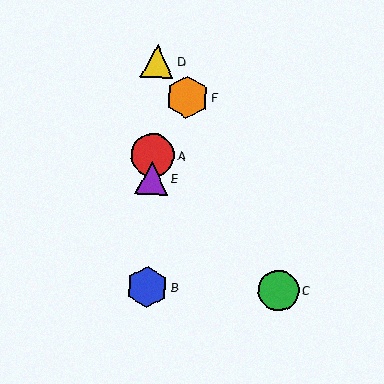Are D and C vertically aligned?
No, D is at x≈157 and C is at x≈279.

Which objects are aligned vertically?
Objects A, B, D, E are aligned vertically.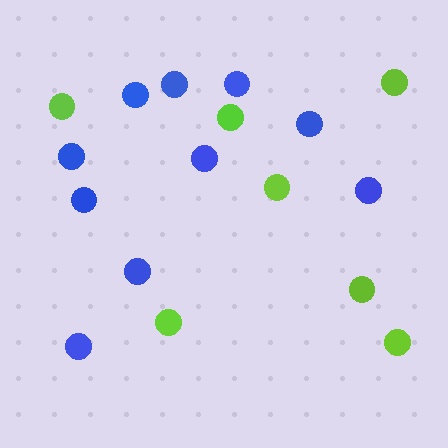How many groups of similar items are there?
There are 2 groups: one group of blue circles (10) and one group of lime circles (7).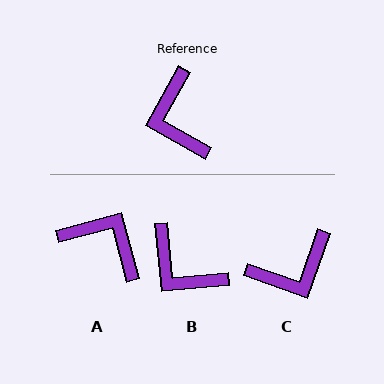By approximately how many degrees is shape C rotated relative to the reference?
Approximately 100 degrees counter-clockwise.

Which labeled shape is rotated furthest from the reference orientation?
A, about 136 degrees away.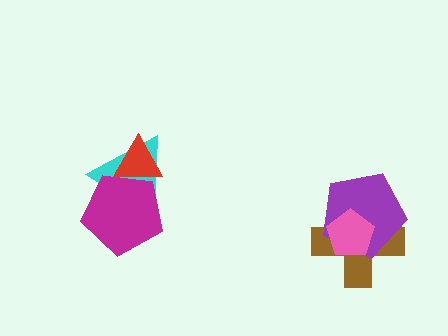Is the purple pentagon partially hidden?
Yes, it is partially covered by another shape.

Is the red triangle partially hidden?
No, no other shape covers it.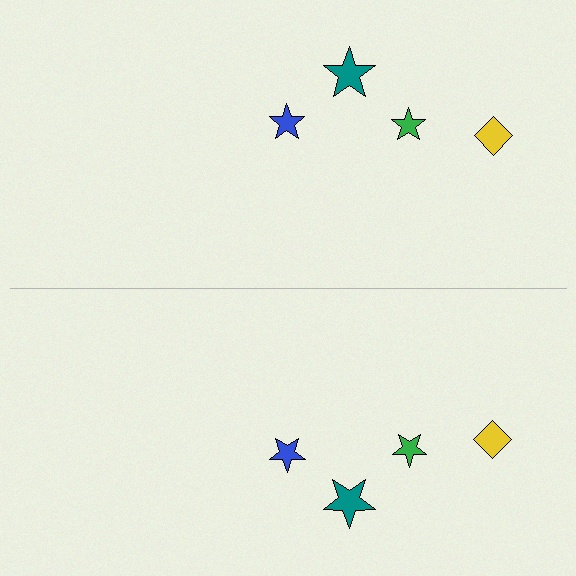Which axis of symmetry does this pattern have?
The pattern has a horizontal axis of symmetry running through the center of the image.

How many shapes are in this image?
There are 8 shapes in this image.